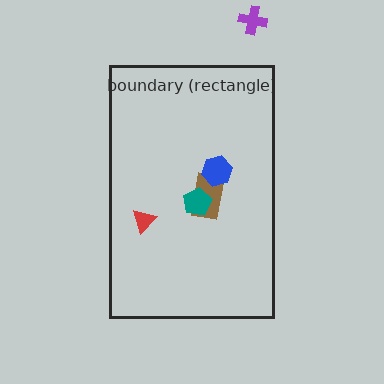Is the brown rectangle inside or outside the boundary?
Inside.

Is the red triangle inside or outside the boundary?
Inside.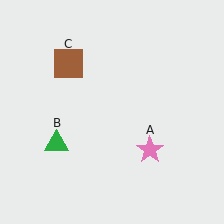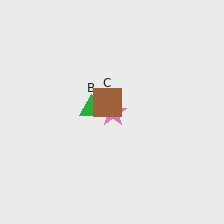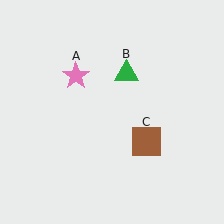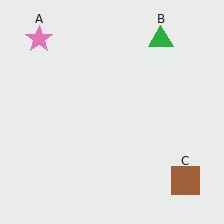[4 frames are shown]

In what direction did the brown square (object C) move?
The brown square (object C) moved down and to the right.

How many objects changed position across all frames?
3 objects changed position: pink star (object A), green triangle (object B), brown square (object C).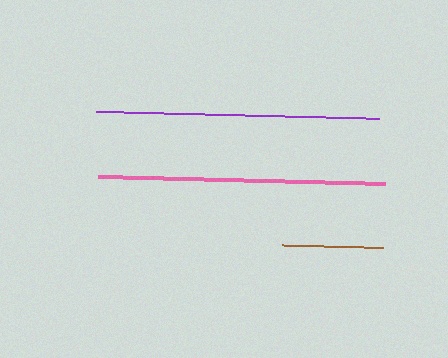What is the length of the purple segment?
The purple segment is approximately 283 pixels long.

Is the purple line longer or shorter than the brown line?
The purple line is longer than the brown line.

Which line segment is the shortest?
The brown line is the shortest at approximately 100 pixels.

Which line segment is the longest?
The pink line is the longest at approximately 287 pixels.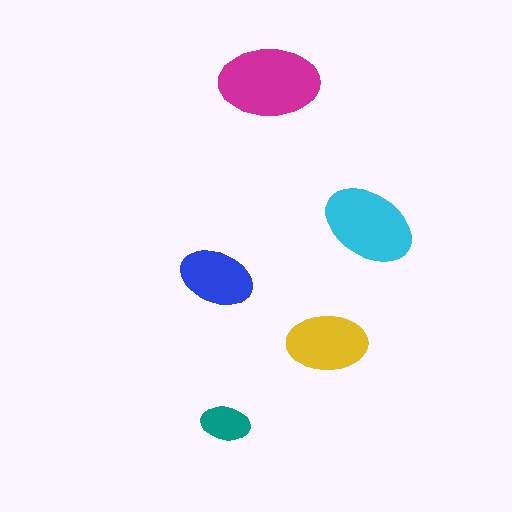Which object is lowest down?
The teal ellipse is bottommost.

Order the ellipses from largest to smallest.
the magenta one, the cyan one, the yellow one, the blue one, the teal one.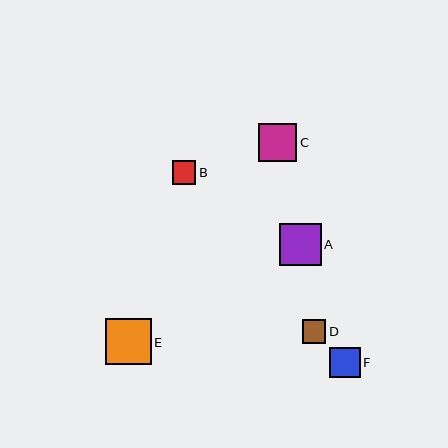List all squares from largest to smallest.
From largest to smallest: E, A, C, F, B, D.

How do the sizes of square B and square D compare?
Square B and square D are approximately the same size.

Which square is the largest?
Square E is the largest with a size of approximately 45 pixels.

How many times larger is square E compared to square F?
Square E is approximately 1.5 times the size of square F.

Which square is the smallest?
Square D is the smallest with a size of approximately 23 pixels.